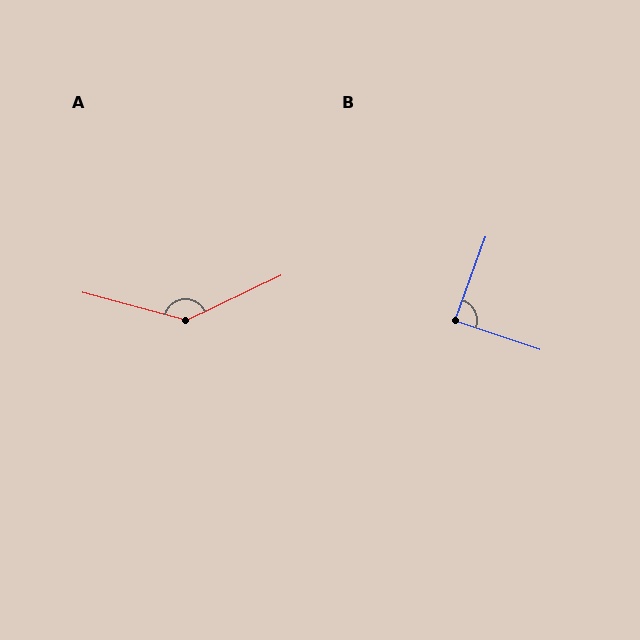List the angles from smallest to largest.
B (89°), A (140°).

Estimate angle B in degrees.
Approximately 89 degrees.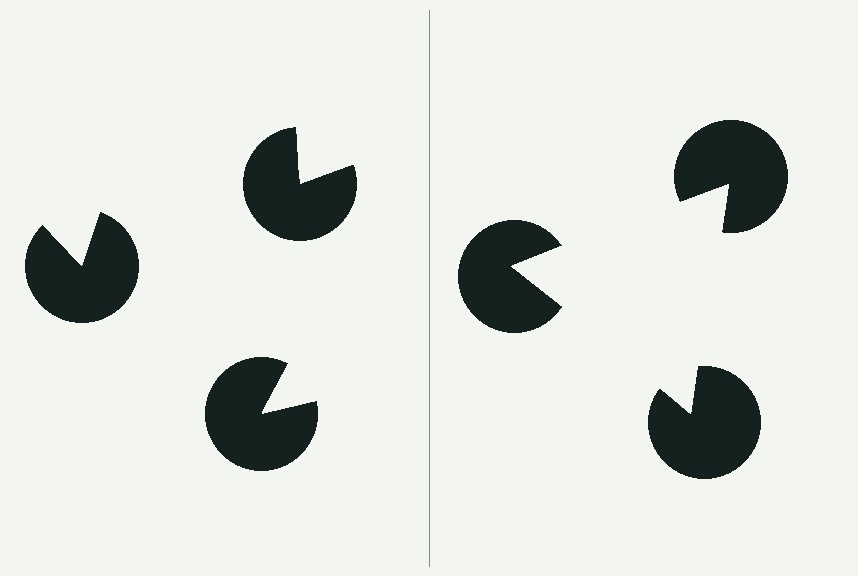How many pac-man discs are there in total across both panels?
6 — 3 on each side.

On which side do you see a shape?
An illusory triangle appears on the right side. On the left side the wedge cuts are rotated, so no coherent shape forms.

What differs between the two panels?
The pac-man discs are positioned identically on both sides; only the wedge orientations differ. On the right they align to a triangle; on the left they are misaligned.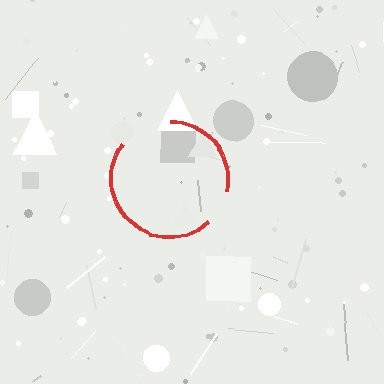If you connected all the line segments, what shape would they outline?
They would outline a circle.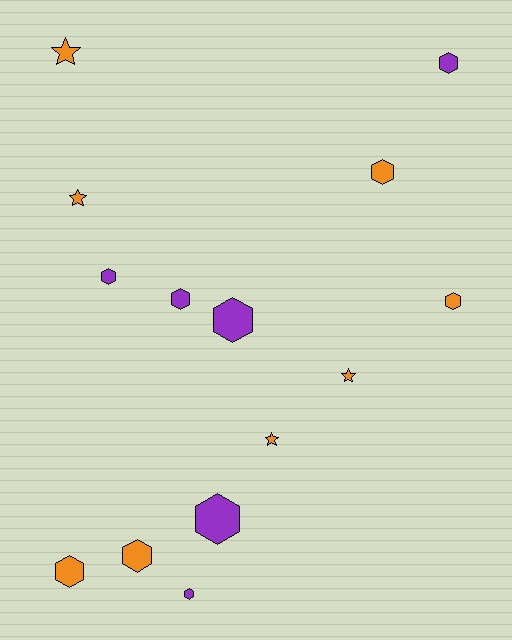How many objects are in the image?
There are 14 objects.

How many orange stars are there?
There are 4 orange stars.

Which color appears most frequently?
Orange, with 8 objects.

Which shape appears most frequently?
Hexagon, with 10 objects.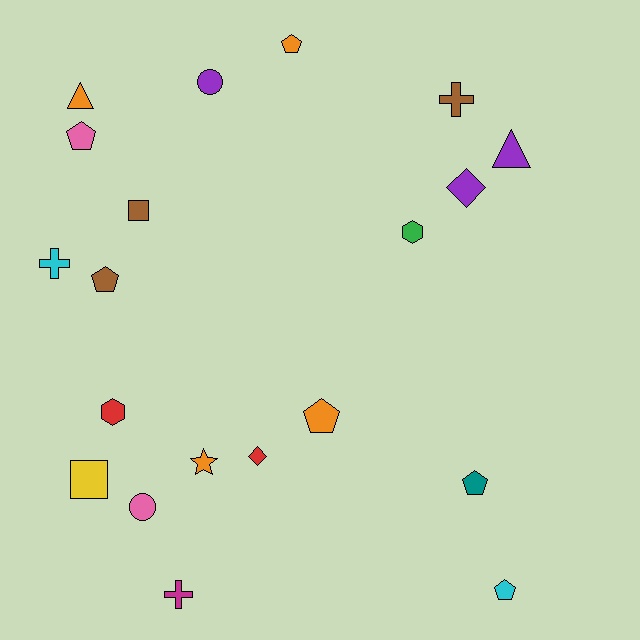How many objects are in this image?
There are 20 objects.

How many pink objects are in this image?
There are 2 pink objects.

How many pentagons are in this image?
There are 6 pentagons.